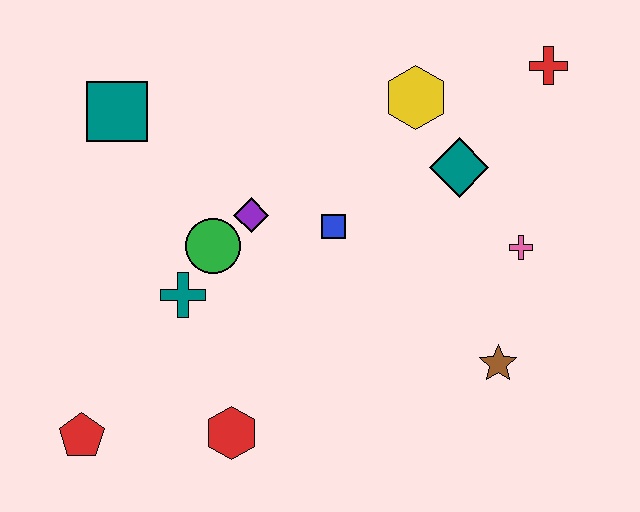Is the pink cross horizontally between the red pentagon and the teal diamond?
No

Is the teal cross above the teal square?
No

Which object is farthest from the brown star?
The teal square is farthest from the brown star.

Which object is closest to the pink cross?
The teal diamond is closest to the pink cross.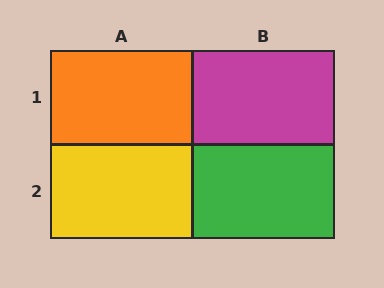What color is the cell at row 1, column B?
Magenta.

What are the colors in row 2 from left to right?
Yellow, green.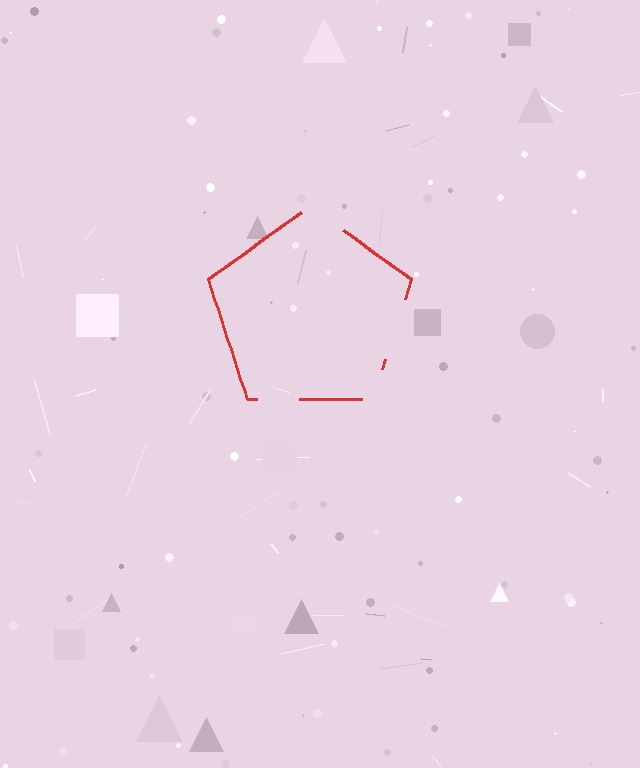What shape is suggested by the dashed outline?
The dashed outline suggests a pentagon.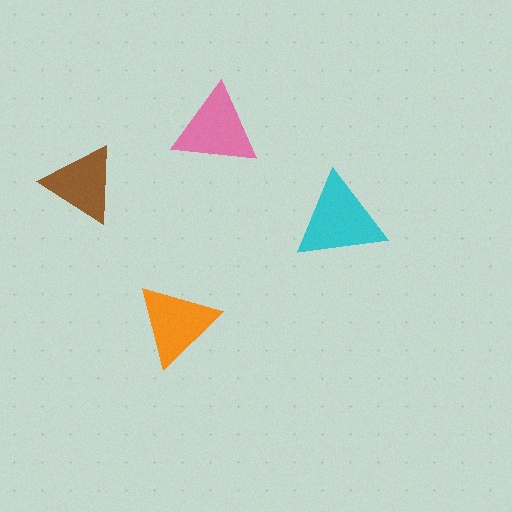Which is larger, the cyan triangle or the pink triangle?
The cyan one.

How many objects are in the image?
There are 4 objects in the image.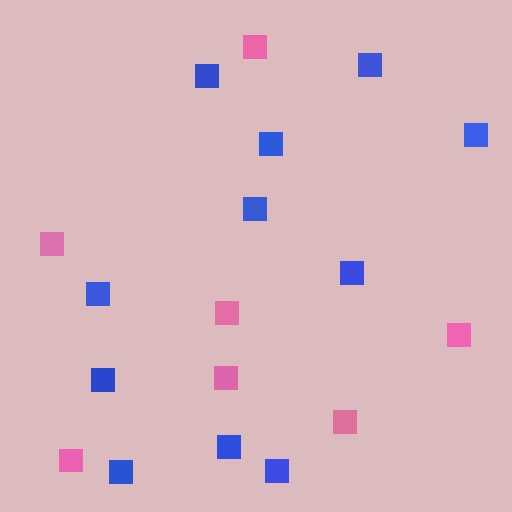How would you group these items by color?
There are 2 groups: one group of pink squares (7) and one group of blue squares (11).